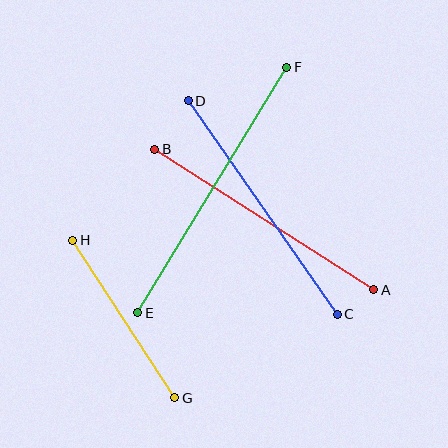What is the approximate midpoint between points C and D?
The midpoint is at approximately (263, 207) pixels.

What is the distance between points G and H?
The distance is approximately 188 pixels.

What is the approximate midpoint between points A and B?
The midpoint is at approximately (264, 219) pixels.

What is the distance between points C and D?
The distance is approximately 260 pixels.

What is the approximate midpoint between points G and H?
The midpoint is at approximately (124, 319) pixels.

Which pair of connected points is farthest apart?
Points E and F are farthest apart.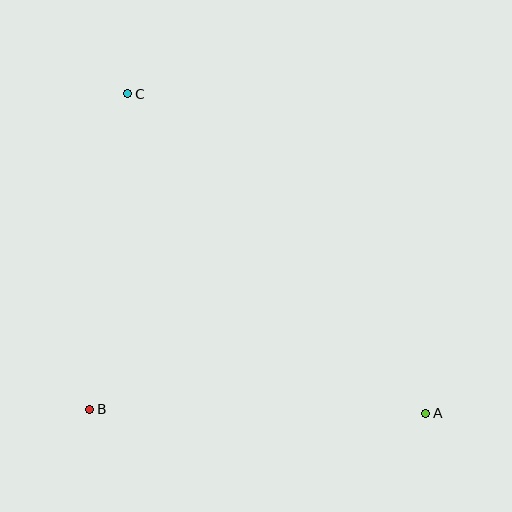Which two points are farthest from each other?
Points A and C are farthest from each other.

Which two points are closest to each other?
Points B and C are closest to each other.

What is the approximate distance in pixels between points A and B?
The distance between A and B is approximately 336 pixels.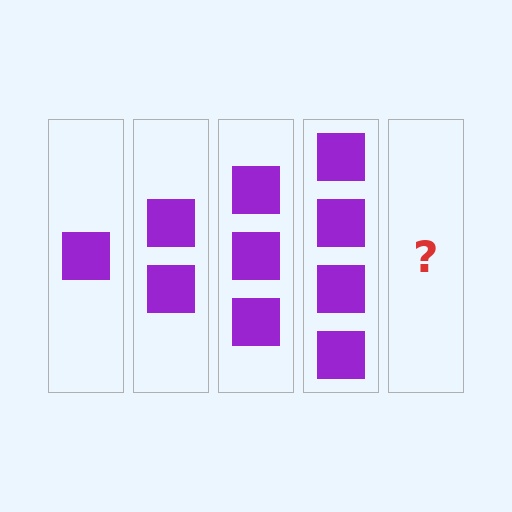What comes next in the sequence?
The next element should be 5 squares.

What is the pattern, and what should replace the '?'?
The pattern is that each step adds one more square. The '?' should be 5 squares.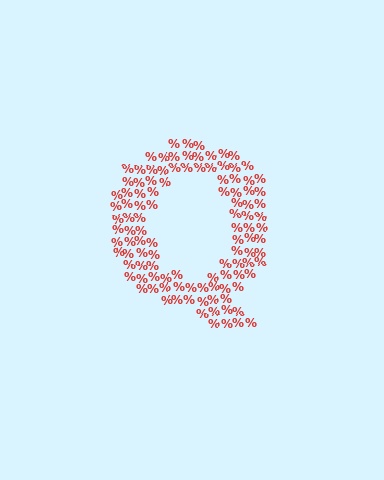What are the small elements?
The small elements are percent signs.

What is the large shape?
The large shape is the letter Q.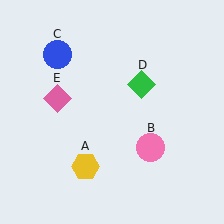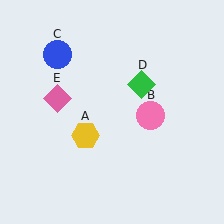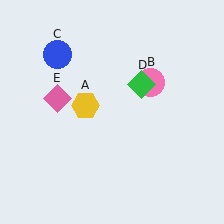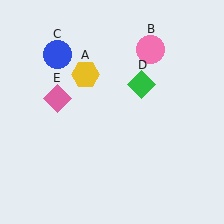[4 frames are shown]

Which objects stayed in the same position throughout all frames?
Blue circle (object C) and green diamond (object D) and pink diamond (object E) remained stationary.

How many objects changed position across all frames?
2 objects changed position: yellow hexagon (object A), pink circle (object B).